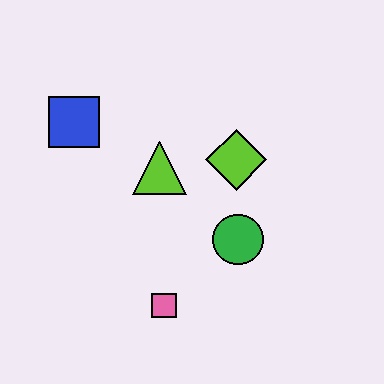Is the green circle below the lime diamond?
Yes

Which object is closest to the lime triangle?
The lime diamond is closest to the lime triangle.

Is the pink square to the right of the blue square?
Yes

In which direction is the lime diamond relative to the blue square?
The lime diamond is to the right of the blue square.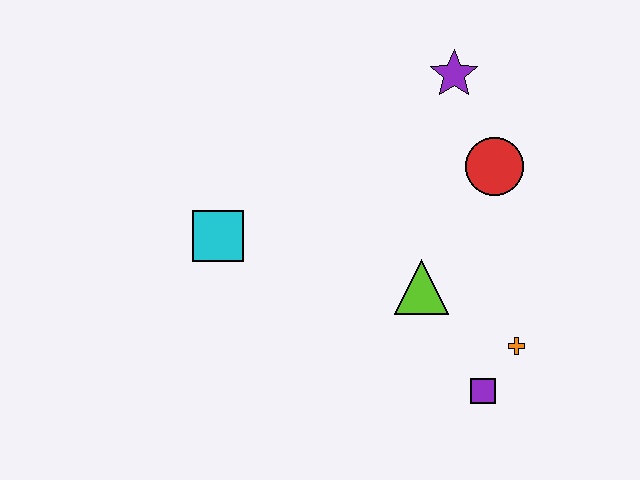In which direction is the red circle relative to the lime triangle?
The red circle is above the lime triangle.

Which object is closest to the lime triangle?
The orange cross is closest to the lime triangle.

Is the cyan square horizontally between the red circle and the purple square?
No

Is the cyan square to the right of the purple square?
No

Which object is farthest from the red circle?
The cyan square is farthest from the red circle.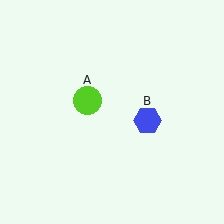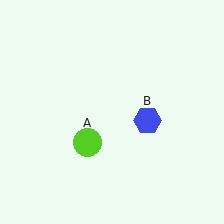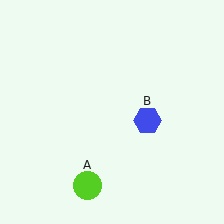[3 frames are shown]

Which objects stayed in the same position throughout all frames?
Blue hexagon (object B) remained stationary.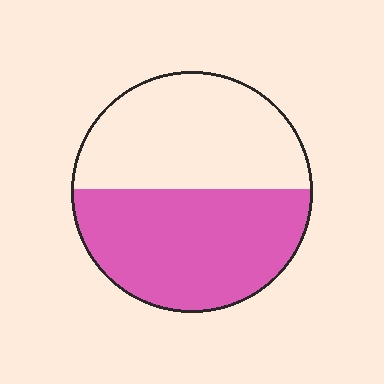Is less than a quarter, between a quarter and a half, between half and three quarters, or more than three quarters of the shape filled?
Between half and three quarters.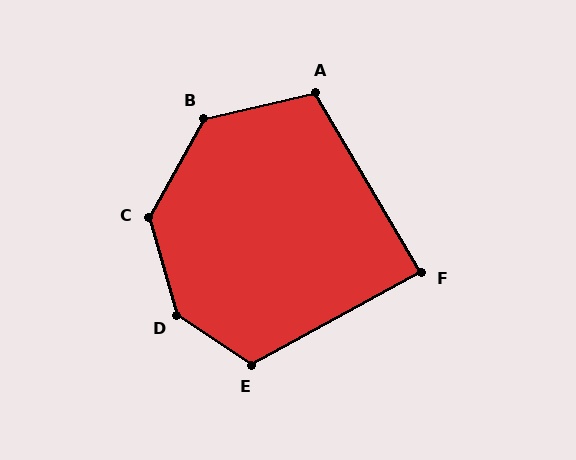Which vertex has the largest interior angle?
D, at approximately 140 degrees.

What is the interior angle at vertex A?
Approximately 108 degrees (obtuse).